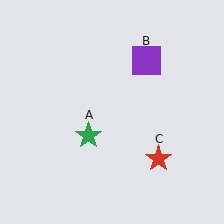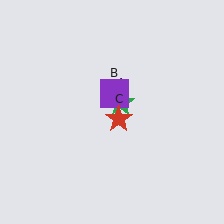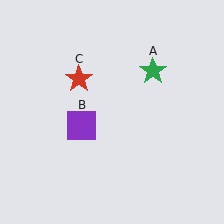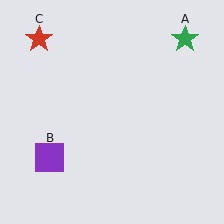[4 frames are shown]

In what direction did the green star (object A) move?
The green star (object A) moved up and to the right.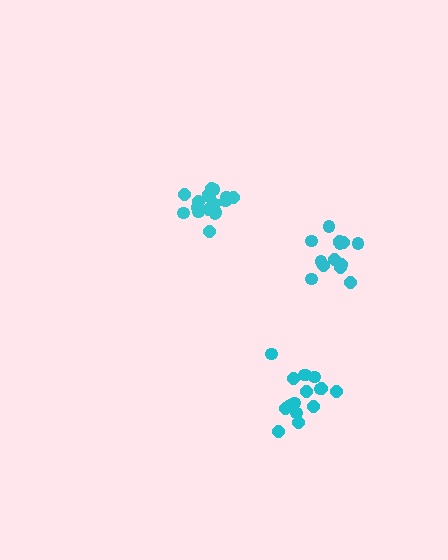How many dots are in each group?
Group 1: 18 dots, Group 2: 14 dots, Group 3: 17 dots (49 total).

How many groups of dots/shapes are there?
There are 3 groups.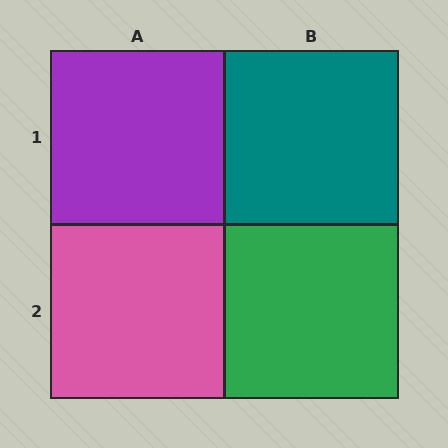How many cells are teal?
1 cell is teal.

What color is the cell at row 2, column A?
Pink.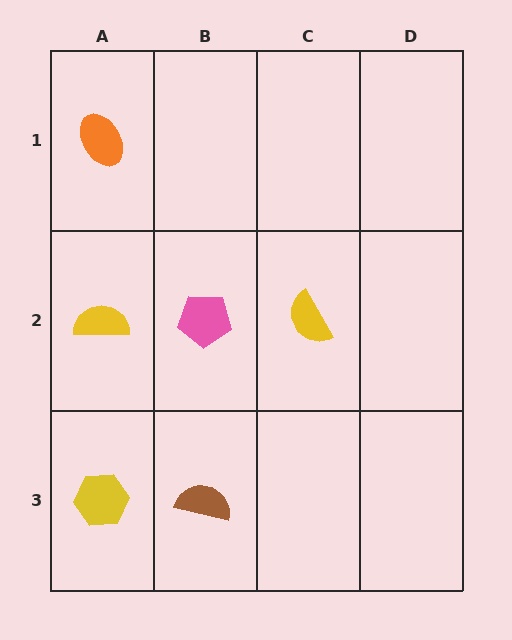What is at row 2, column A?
A yellow semicircle.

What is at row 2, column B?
A pink pentagon.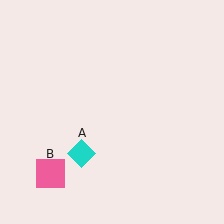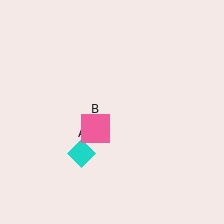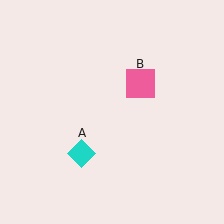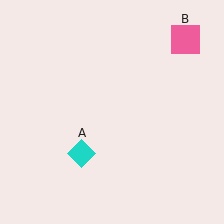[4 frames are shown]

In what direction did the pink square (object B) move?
The pink square (object B) moved up and to the right.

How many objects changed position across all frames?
1 object changed position: pink square (object B).